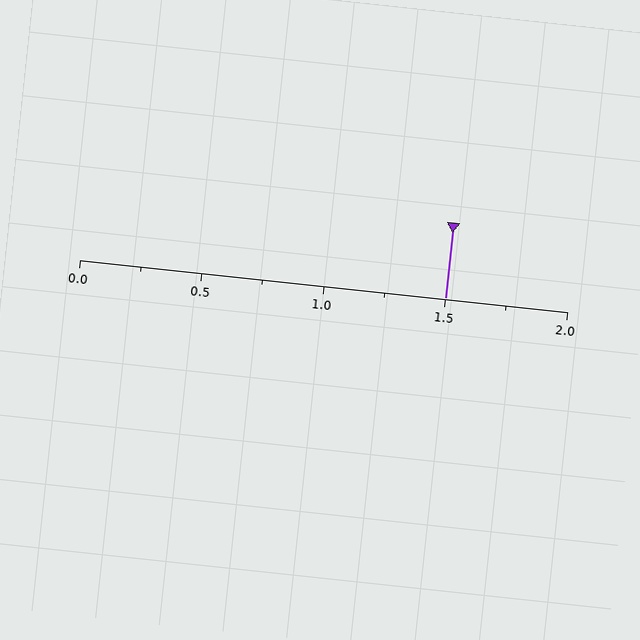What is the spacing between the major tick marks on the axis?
The major ticks are spaced 0.5 apart.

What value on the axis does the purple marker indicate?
The marker indicates approximately 1.5.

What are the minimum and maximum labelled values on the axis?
The axis runs from 0.0 to 2.0.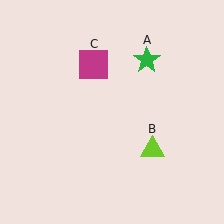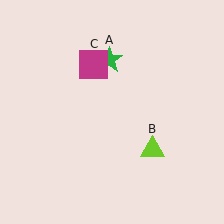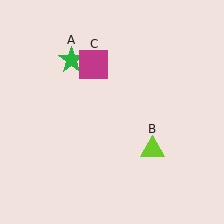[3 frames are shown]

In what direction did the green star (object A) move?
The green star (object A) moved left.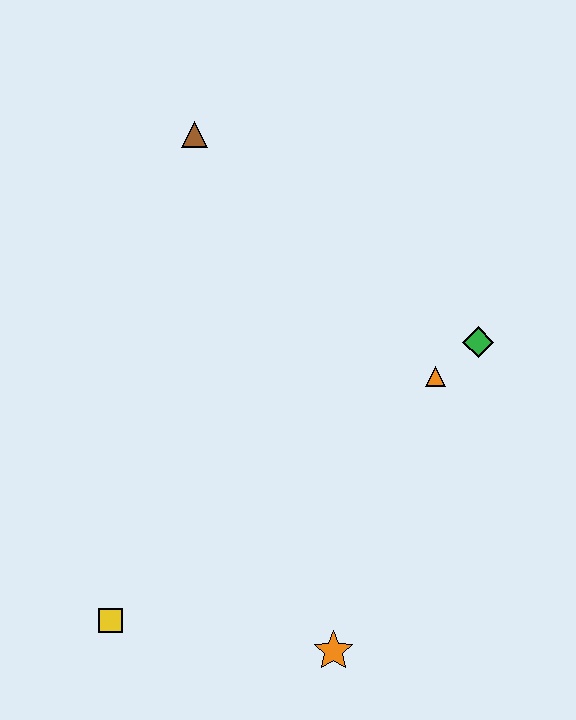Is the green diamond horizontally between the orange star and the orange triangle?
No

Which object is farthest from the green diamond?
The yellow square is farthest from the green diamond.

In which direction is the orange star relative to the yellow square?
The orange star is to the right of the yellow square.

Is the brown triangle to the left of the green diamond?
Yes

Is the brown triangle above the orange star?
Yes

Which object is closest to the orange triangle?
The green diamond is closest to the orange triangle.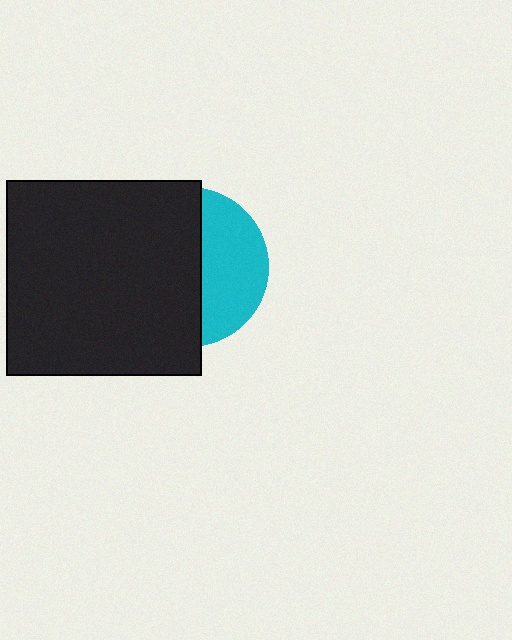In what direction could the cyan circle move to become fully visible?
The cyan circle could move right. That would shift it out from behind the black square entirely.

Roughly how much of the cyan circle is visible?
A small part of it is visible (roughly 40%).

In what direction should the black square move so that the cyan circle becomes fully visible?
The black square should move left. That is the shortest direction to clear the overlap and leave the cyan circle fully visible.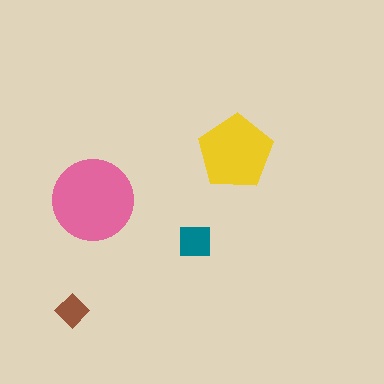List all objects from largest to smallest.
The pink circle, the yellow pentagon, the teal square, the brown diamond.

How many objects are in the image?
There are 4 objects in the image.